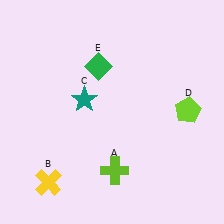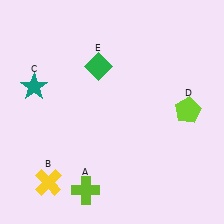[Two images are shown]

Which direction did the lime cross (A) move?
The lime cross (A) moved left.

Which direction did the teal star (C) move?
The teal star (C) moved left.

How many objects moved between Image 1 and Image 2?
2 objects moved between the two images.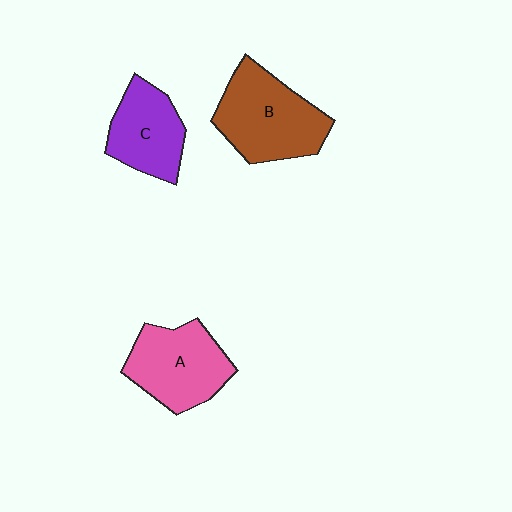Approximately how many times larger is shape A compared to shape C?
Approximately 1.2 times.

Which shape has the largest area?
Shape B (brown).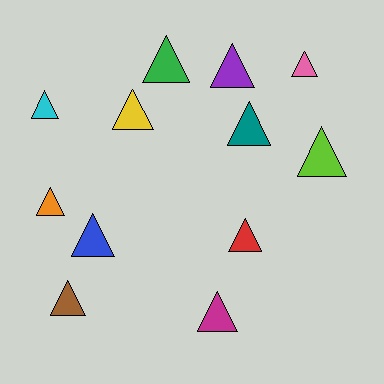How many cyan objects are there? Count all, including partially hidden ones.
There is 1 cyan object.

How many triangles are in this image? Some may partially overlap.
There are 12 triangles.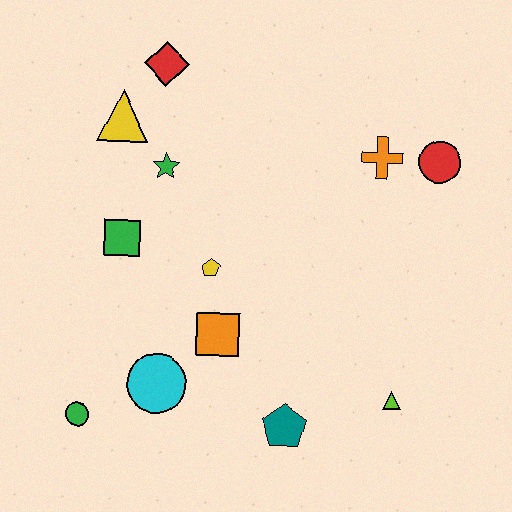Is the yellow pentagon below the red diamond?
Yes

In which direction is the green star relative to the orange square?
The green star is above the orange square.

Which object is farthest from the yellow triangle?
The lime triangle is farthest from the yellow triangle.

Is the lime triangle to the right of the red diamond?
Yes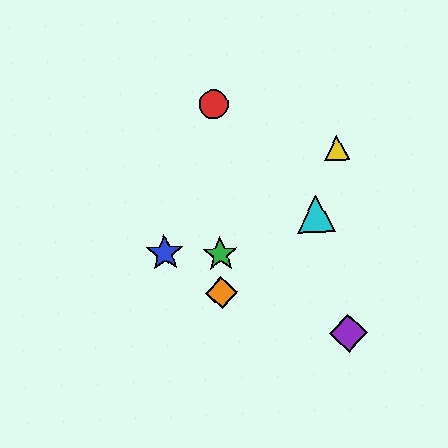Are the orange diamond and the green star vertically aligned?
Yes, both are at x≈222.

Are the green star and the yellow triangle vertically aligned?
No, the green star is at x≈220 and the yellow triangle is at x≈337.